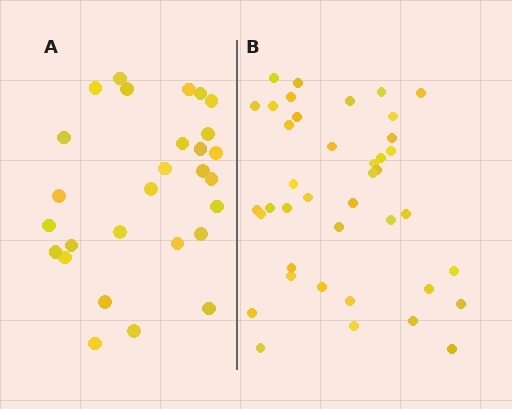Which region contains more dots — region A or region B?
Region B (the right region) has more dots.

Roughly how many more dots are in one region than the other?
Region B has roughly 12 or so more dots than region A.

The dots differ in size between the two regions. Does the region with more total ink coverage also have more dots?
No. Region A has more total ink coverage because its dots are larger, but region B actually contains more individual dots. Total area can be misleading — the number of items is what matters here.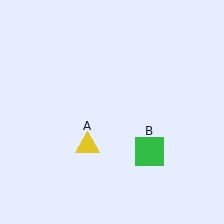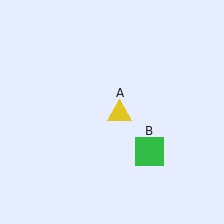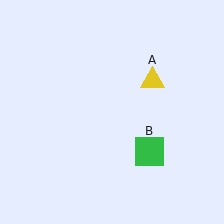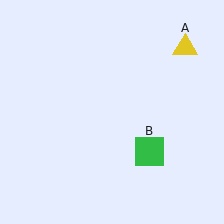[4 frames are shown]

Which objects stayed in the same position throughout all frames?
Green square (object B) remained stationary.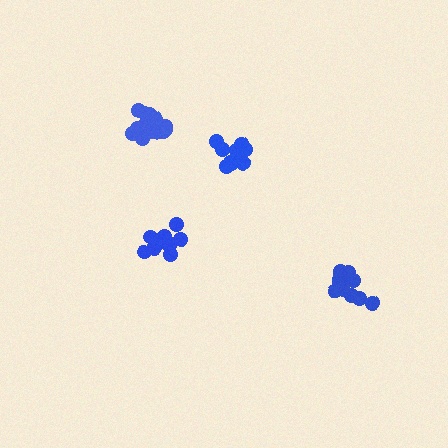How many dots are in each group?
Group 1: 15 dots, Group 2: 10 dots, Group 3: 11 dots, Group 4: 12 dots (48 total).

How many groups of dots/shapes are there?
There are 4 groups.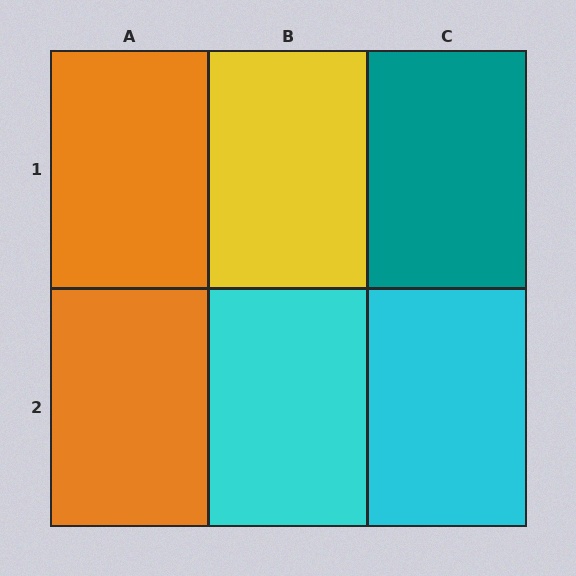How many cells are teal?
1 cell is teal.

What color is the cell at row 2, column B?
Cyan.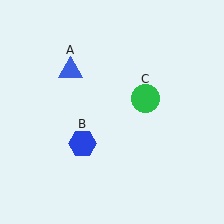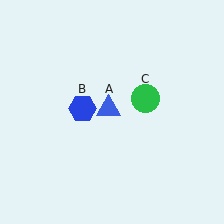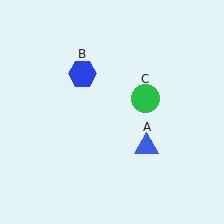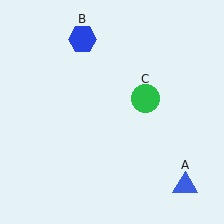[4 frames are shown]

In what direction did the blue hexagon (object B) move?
The blue hexagon (object B) moved up.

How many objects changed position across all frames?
2 objects changed position: blue triangle (object A), blue hexagon (object B).